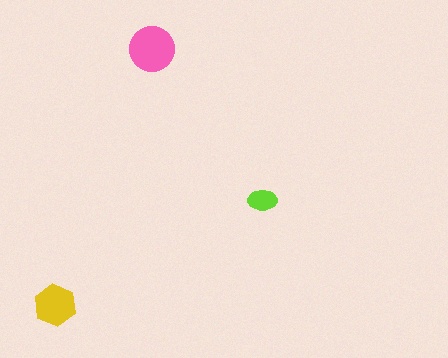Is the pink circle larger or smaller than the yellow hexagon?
Larger.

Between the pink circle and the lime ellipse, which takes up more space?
The pink circle.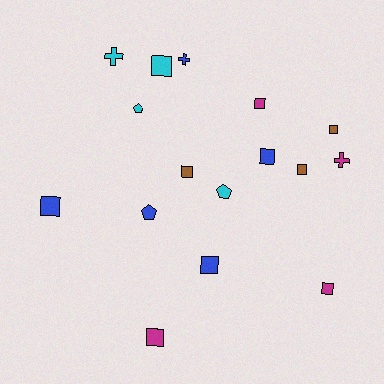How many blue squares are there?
There are 3 blue squares.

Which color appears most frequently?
Blue, with 5 objects.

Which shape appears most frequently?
Square, with 10 objects.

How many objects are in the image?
There are 16 objects.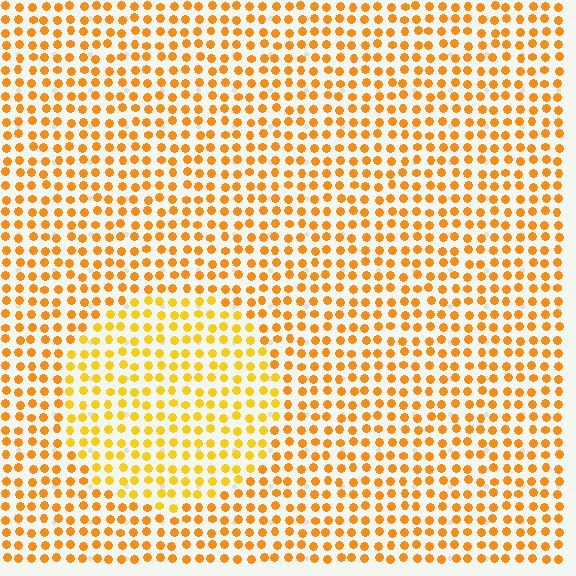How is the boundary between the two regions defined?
The boundary is defined purely by a slight shift in hue (about 17 degrees). Spacing, size, and orientation are identical on both sides.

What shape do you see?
I see a circle.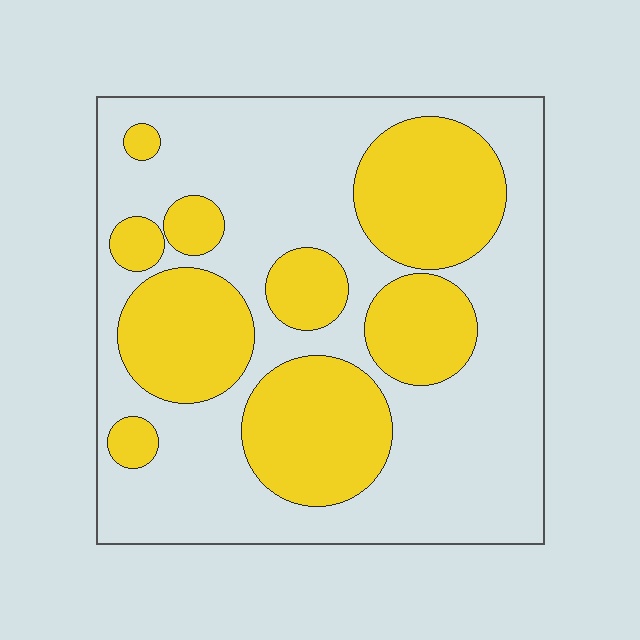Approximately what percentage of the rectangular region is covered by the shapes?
Approximately 40%.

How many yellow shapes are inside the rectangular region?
9.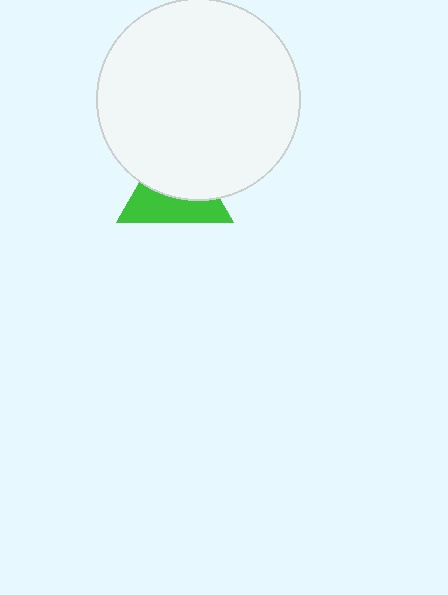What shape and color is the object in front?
The object in front is a white circle.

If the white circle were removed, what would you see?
You would see the complete green triangle.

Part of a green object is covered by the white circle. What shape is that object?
It is a triangle.